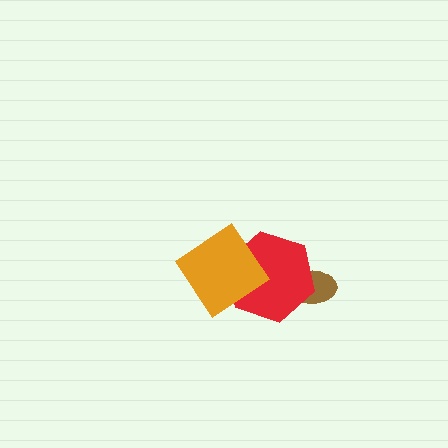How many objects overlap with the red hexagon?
2 objects overlap with the red hexagon.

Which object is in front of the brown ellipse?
The red hexagon is in front of the brown ellipse.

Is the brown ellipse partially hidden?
Yes, it is partially covered by another shape.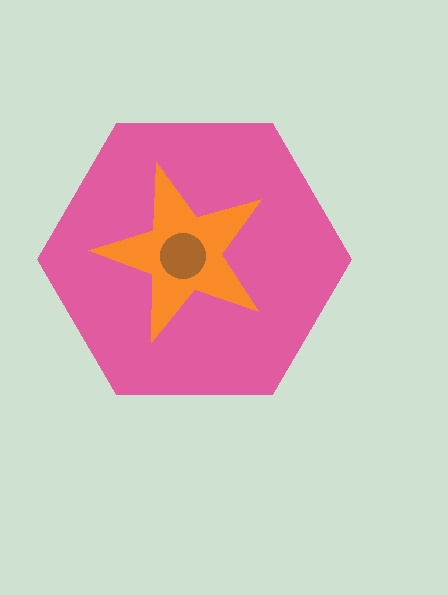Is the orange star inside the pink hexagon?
Yes.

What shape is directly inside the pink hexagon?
The orange star.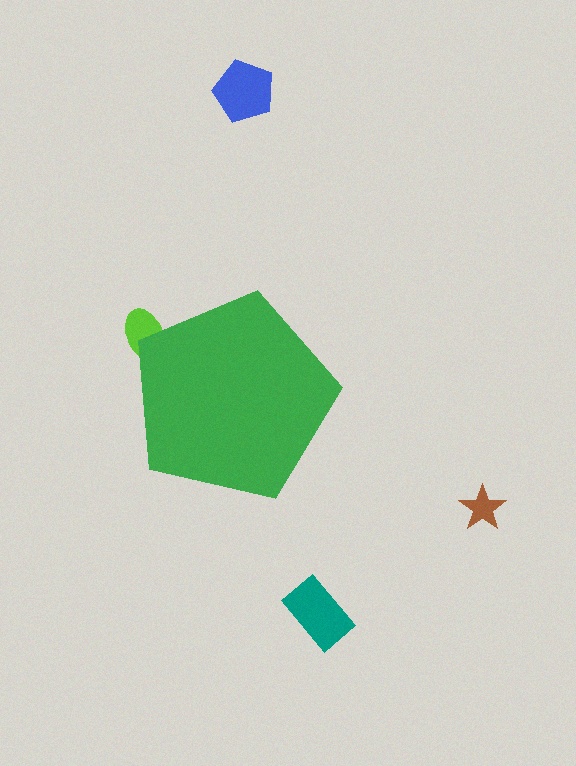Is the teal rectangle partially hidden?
No, the teal rectangle is fully visible.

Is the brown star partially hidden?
No, the brown star is fully visible.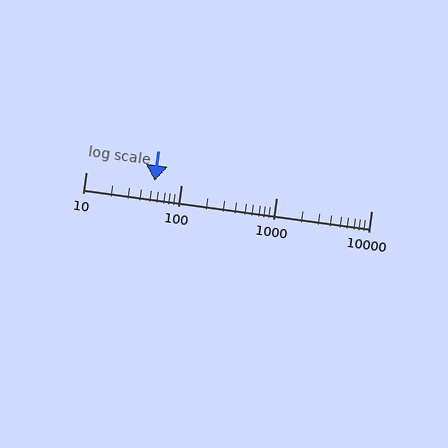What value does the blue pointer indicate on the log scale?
The pointer indicates approximately 53.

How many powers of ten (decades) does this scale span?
The scale spans 3 decades, from 10 to 10000.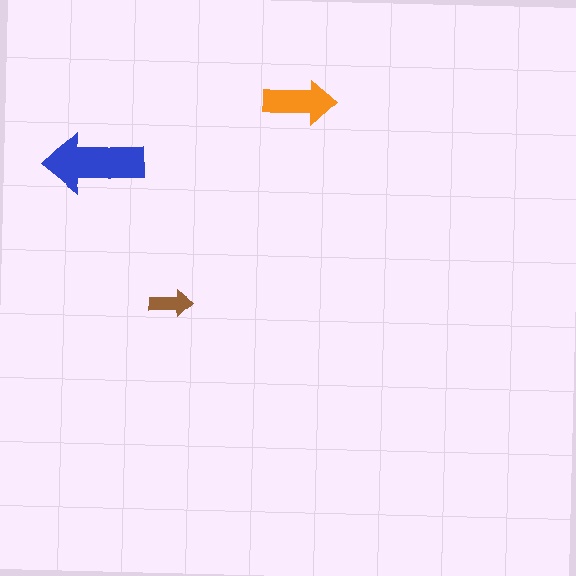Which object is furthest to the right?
The orange arrow is rightmost.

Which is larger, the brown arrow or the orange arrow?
The orange one.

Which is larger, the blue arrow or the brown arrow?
The blue one.